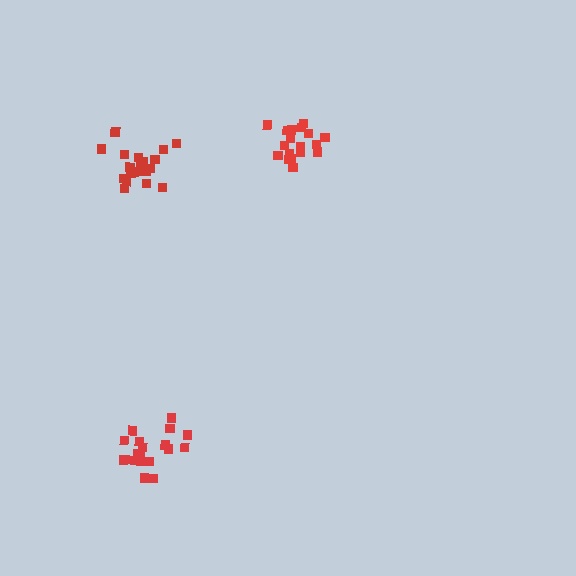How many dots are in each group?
Group 1: 21 dots, Group 2: 18 dots, Group 3: 19 dots (58 total).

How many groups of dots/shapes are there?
There are 3 groups.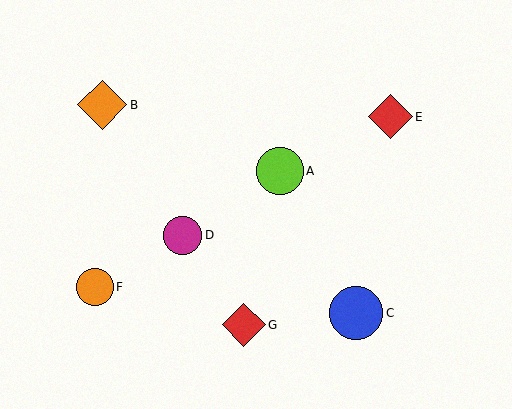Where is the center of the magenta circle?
The center of the magenta circle is at (183, 235).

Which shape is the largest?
The blue circle (labeled C) is the largest.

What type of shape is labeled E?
Shape E is a red diamond.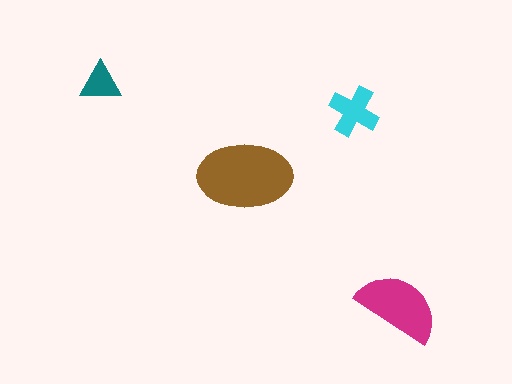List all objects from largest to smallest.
The brown ellipse, the magenta semicircle, the cyan cross, the teal triangle.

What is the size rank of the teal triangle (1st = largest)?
4th.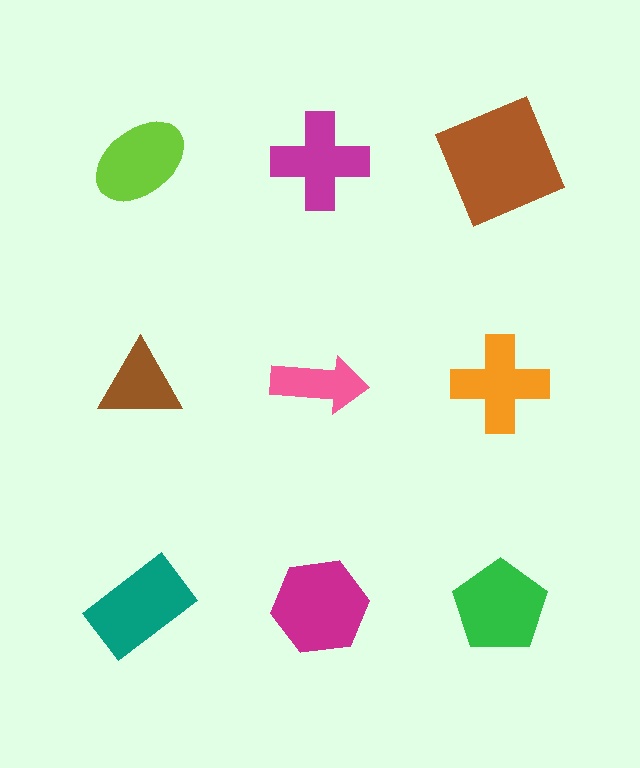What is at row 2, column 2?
A pink arrow.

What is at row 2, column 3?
An orange cross.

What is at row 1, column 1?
A lime ellipse.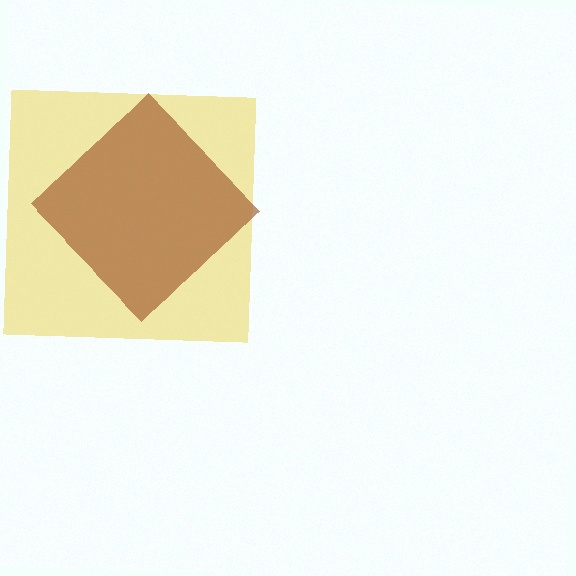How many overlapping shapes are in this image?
There are 2 overlapping shapes in the image.